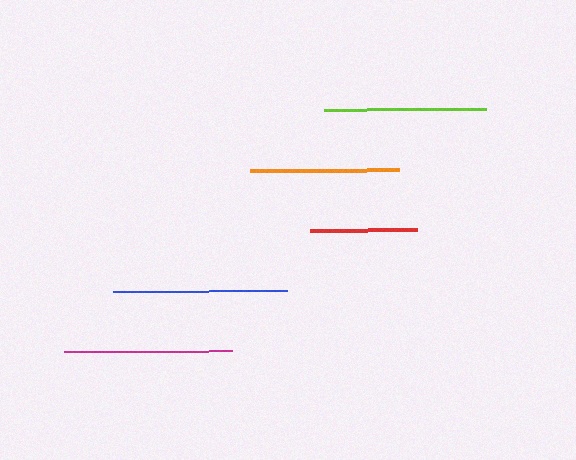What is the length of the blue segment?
The blue segment is approximately 175 pixels long.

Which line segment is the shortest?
The red line is the shortest at approximately 106 pixels.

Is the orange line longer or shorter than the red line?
The orange line is longer than the red line.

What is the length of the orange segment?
The orange segment is approximately 149 pixels long.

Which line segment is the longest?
The blue line is the longest at approximately 175 pixels.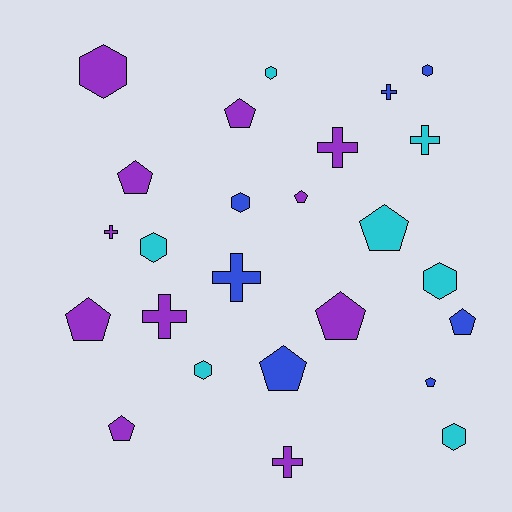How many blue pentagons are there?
There are 3 blue pentagons.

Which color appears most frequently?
Purple, with 11 objects.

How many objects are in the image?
There are 25 objects.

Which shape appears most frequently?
Pentagon, with 10 objects.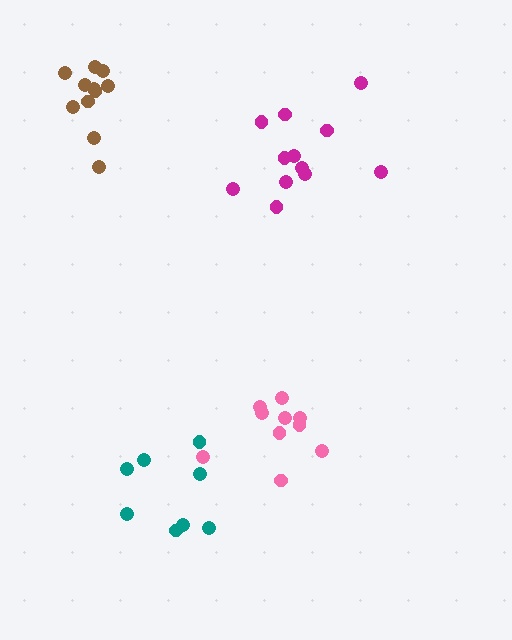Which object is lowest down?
The teal cluster is bottommost.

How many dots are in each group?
Group 1: 11 dots, Group 2: 8 dots, Group 3: 10 dots, Group 4: 12 dots (41 total).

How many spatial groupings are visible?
There are 4 spatial groupings.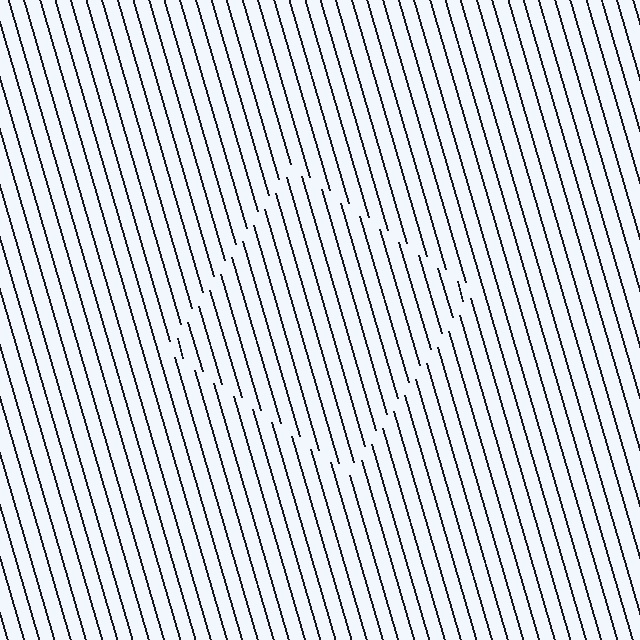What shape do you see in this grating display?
An illusory square. The interior of the shape contains the same grating, shifted by half a period — the contour is defined by the phase discontinuity where line-ends from the inner and outer gratings abut.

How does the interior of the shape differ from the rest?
The interior of the shape contains the same grating, shifted by half a period — the contour is defined by the phase discontinuity where line-ends from the inner and outer gratings abut.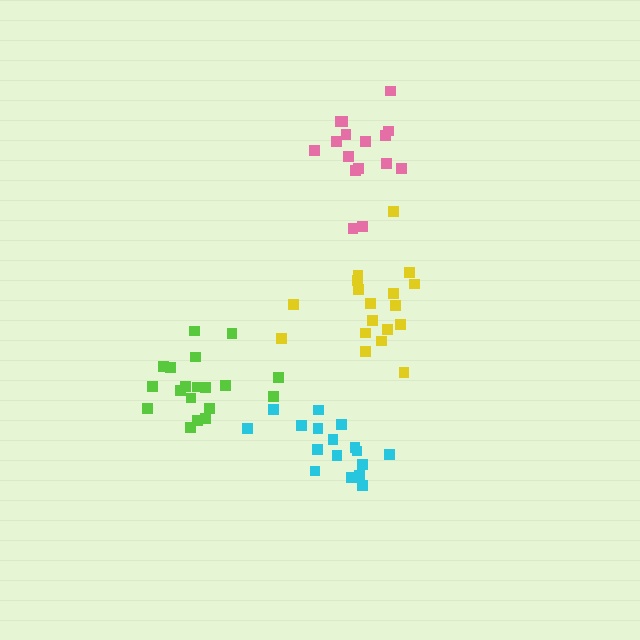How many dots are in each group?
Group 1: 17 dots, Group 2: 19 dots, Group 3: 16 dots, Group 4: 18 dots (70 total).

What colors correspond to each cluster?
The clusters are colored: cyan, lime, pink, yellow.